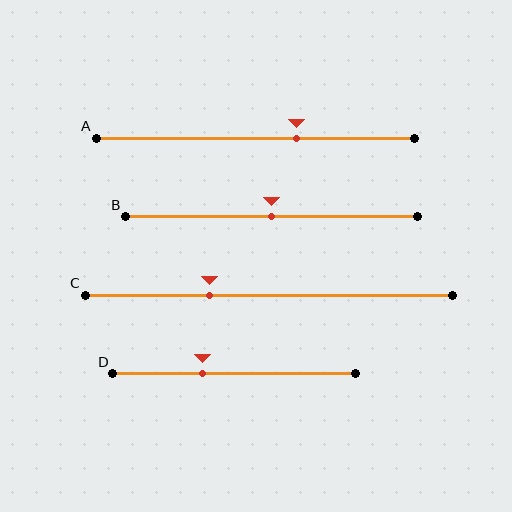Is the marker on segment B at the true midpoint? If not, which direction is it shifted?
Yes, the marker on segment B is at the true midpoint.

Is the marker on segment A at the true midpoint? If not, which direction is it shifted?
No, the marker on segment A is shifted to the right by about 13% of the segment length.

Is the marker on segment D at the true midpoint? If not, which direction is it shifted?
No, the marker on segment D is shifted to the left by about 13% of the segment length.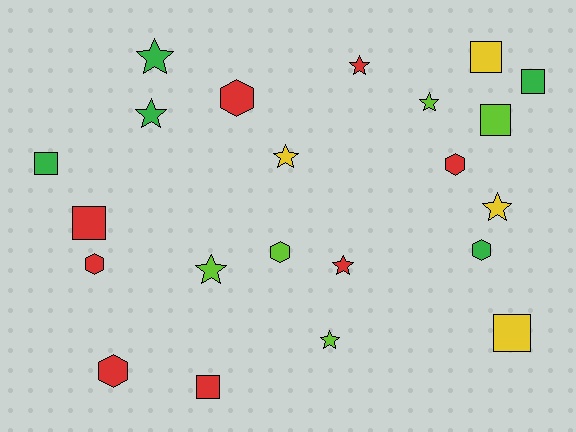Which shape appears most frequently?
Star, with 9 objects.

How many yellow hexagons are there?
There are no yellow hexagons.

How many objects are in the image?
There are 22 objects.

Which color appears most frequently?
Red, with 8 objects.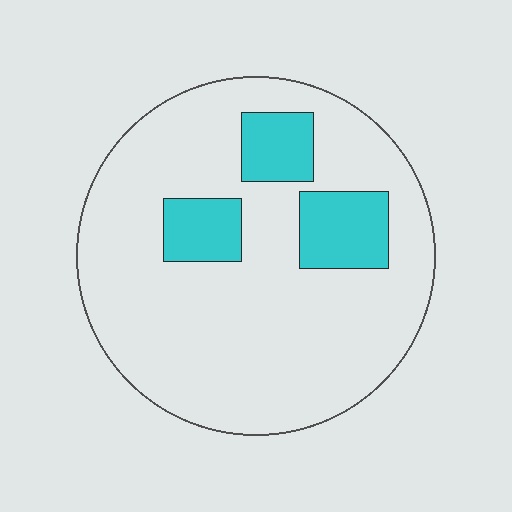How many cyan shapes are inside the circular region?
3.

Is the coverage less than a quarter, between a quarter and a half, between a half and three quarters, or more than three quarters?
Less than a quarter.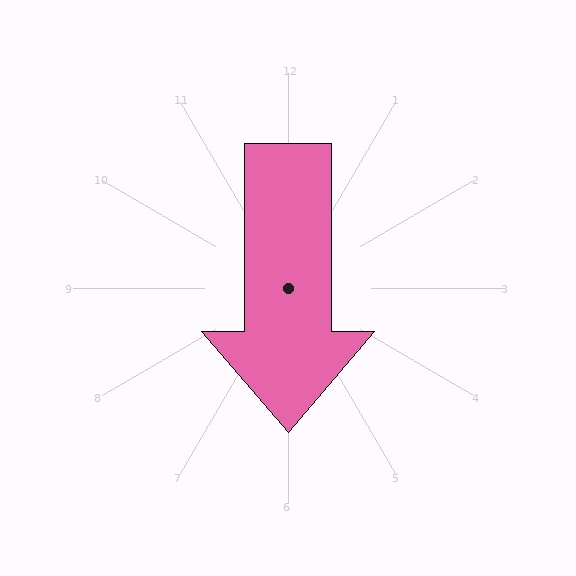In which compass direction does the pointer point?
South.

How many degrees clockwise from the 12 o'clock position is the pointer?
Approximately 180 degrees.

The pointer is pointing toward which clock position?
Roughly 6 o'clock.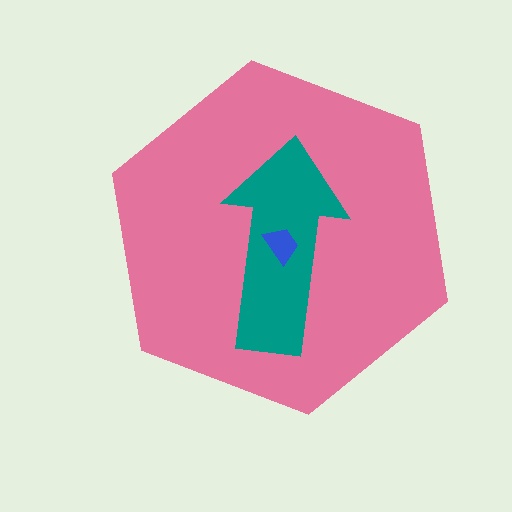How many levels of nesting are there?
3.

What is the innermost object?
The blue trapezoid.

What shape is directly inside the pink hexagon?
The teal arrow.